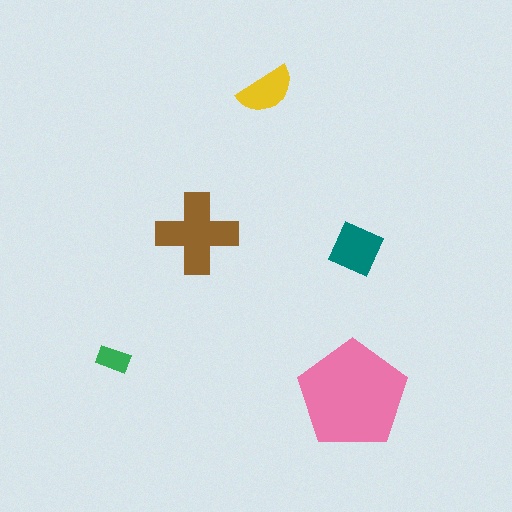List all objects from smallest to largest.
The green rectangle, the yellow semicircle, the teal square, the brown cross, the pink pentagon.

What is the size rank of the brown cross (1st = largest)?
2nd.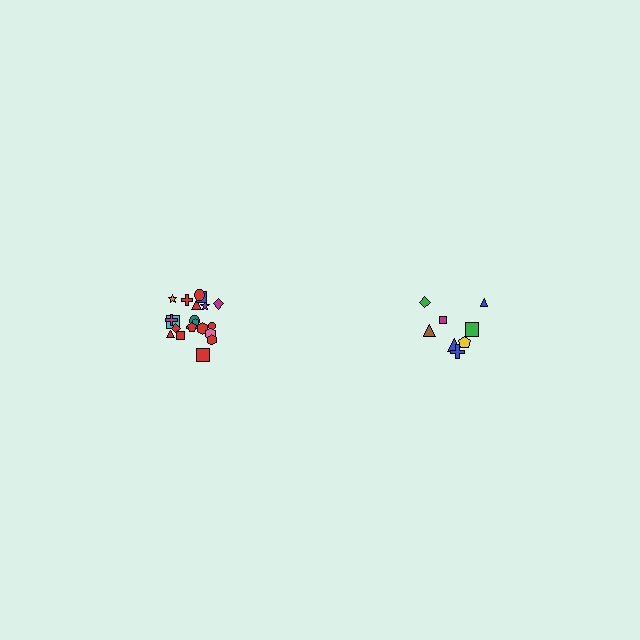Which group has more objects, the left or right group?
The left group.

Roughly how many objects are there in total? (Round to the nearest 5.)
Roughly 30 objects in total.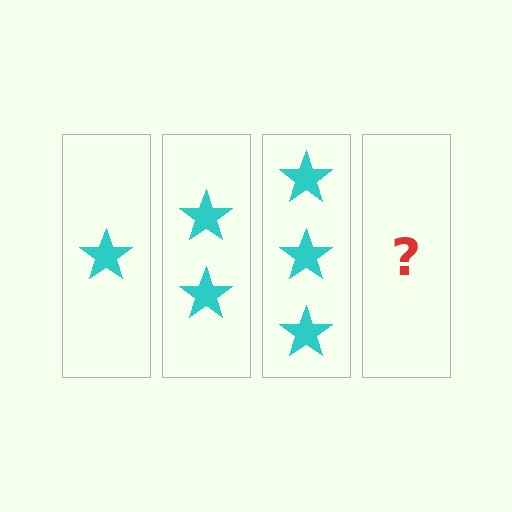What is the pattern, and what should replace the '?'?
The pattern is that each step adds one more star. The '?' should be 4 stars.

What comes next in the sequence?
The next element should be 4 stars.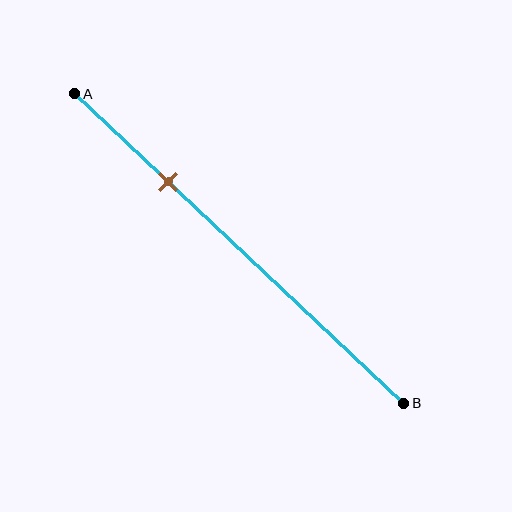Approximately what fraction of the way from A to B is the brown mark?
The brown mark is approximately 30% of the way from A to B.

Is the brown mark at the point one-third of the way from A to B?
No, the mark is at about 30% from A, not at the 33% one-third point.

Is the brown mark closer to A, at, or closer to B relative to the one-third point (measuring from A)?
The brown mark is closer to point A than the one-third point of segment AB.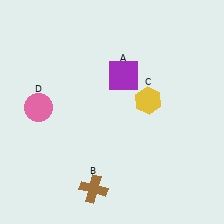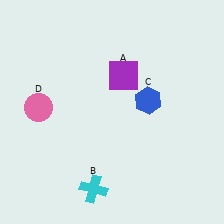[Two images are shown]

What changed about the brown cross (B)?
In Image 1, B is brown. In Image 2, it changed to cyan.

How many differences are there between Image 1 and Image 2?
There are 2 differences between the two images.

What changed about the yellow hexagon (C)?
In Image 1, C is yellow. In Image 2, it changed to blue.